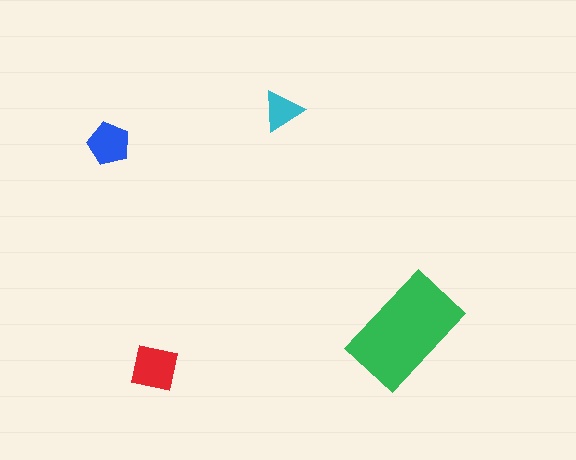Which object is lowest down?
The red square is bottommost.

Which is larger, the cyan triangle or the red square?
The red square.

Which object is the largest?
The green rectangle.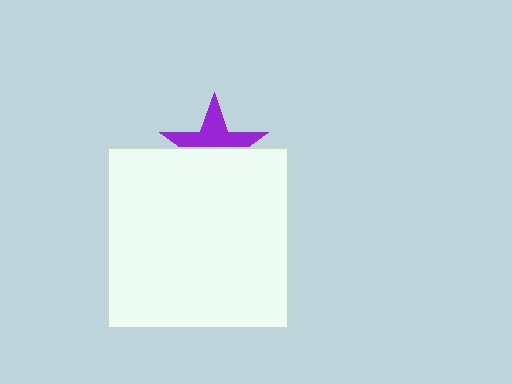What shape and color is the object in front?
The object in front is a white square.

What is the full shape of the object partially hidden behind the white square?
The partially hidden object is a purple star.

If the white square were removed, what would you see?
You would see the complete purple star.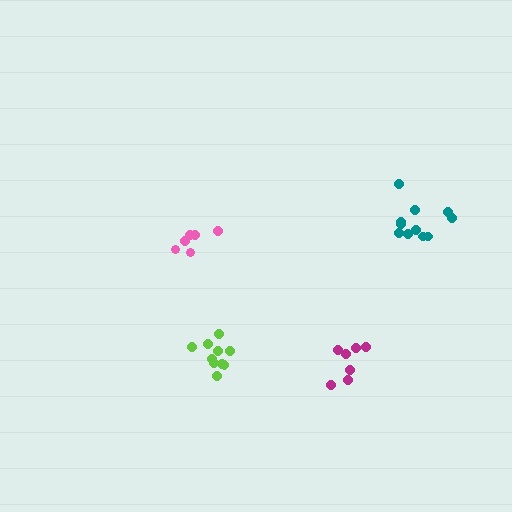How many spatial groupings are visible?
There are 4 spatial groupings.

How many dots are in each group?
Group 1: 6 dots, Group 2: 10 dots, Group 3: 7 dots, Group 4: 11 dots (34 total).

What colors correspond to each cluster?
The clusters are colored: pink, lime, magenta, teal.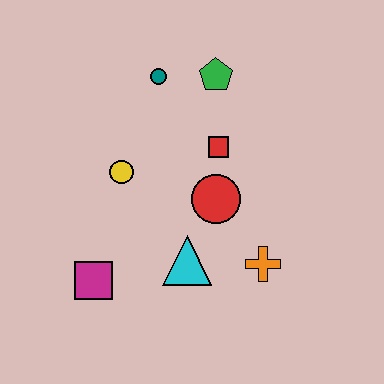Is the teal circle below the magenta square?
No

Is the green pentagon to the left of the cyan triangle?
No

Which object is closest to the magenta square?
The cyan triangle is closest to the magenta square.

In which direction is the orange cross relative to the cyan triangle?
The orange cross is to the right of the cyan triangle.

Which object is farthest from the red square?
The magenta square is farthest from the red square.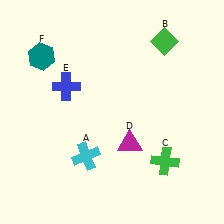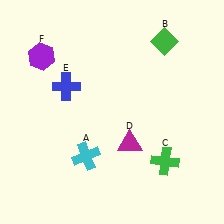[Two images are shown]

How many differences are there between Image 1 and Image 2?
There is 1 difference between the two images.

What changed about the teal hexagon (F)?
In Image 1, F is teal. In Image 2, it changed to purple.